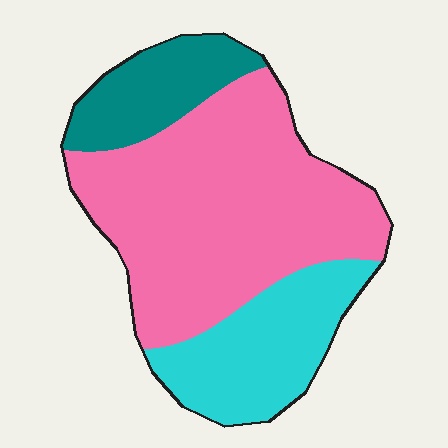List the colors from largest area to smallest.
From largest to smallest: pink, cyan, teal.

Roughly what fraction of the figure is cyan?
Cyan takes up about one quarter (1/4) of the figure.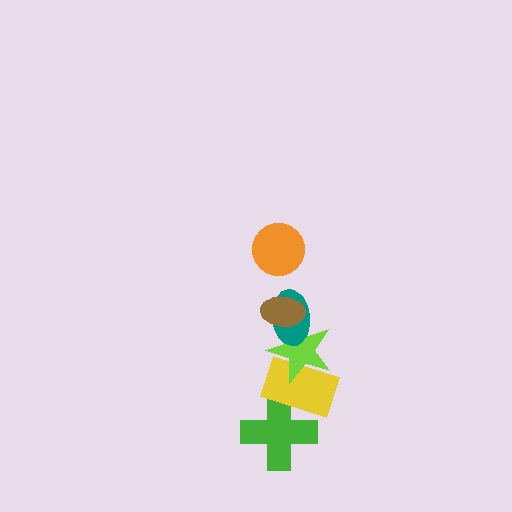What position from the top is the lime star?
The lime star is 4th from the top.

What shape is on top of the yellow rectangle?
The lime star is on top of the yellow rectangle.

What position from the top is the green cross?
The green cross is 6th from the top.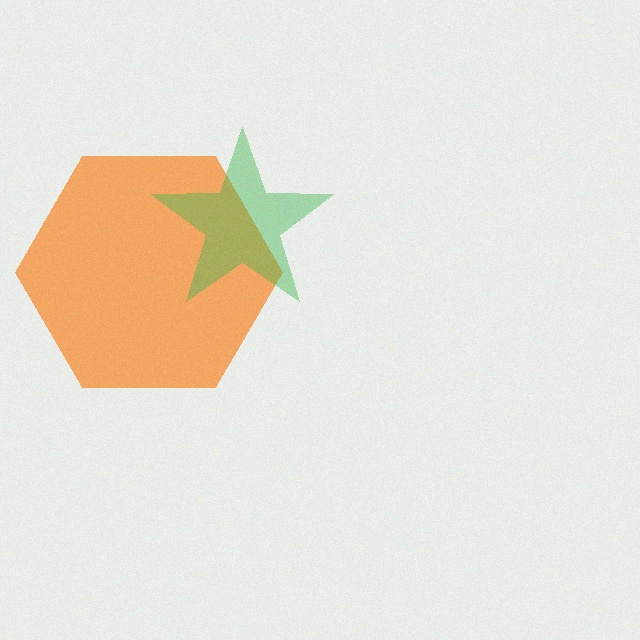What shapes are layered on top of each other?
The layered shapes are: an orange hexagon, a green star.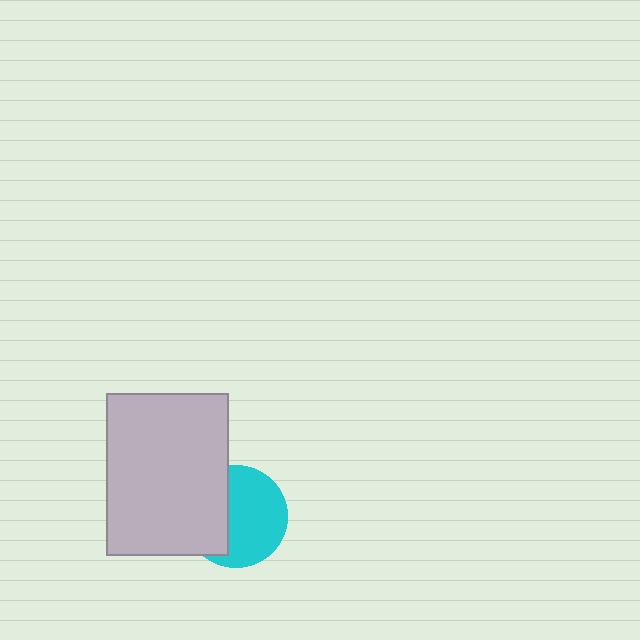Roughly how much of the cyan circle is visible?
About half of it is visible (roughly 60%).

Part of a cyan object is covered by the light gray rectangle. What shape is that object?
It is a circle.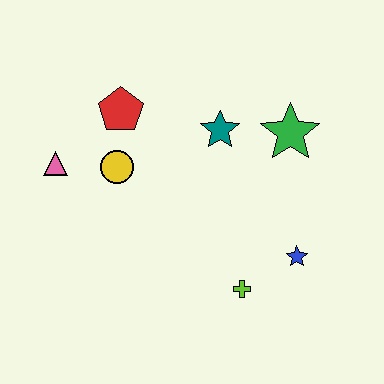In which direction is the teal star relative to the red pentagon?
The teal star is to the right of the red pentagon.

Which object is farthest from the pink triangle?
The blue star is farthest from the pink triangle.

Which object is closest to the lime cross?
The blue star is closest to the lime cross.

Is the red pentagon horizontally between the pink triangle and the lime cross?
Yes